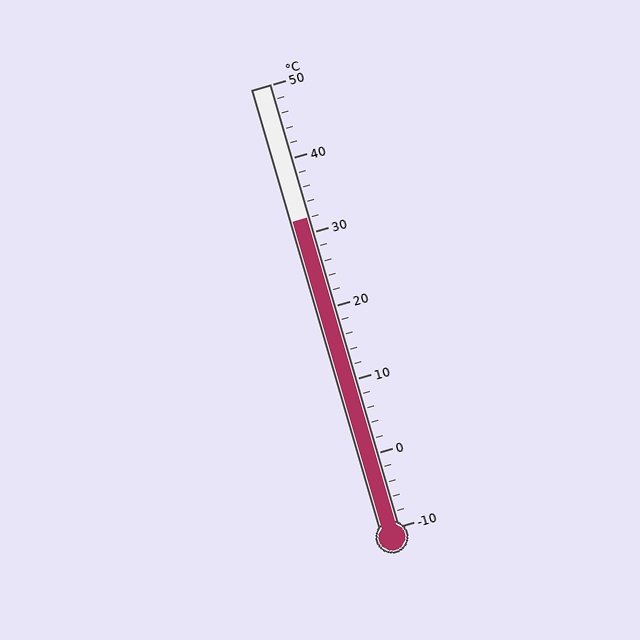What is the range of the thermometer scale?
The thermometer scale ranges from -10°C to 50°C.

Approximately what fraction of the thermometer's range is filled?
The thermometer is filled to approximately 70% of its range.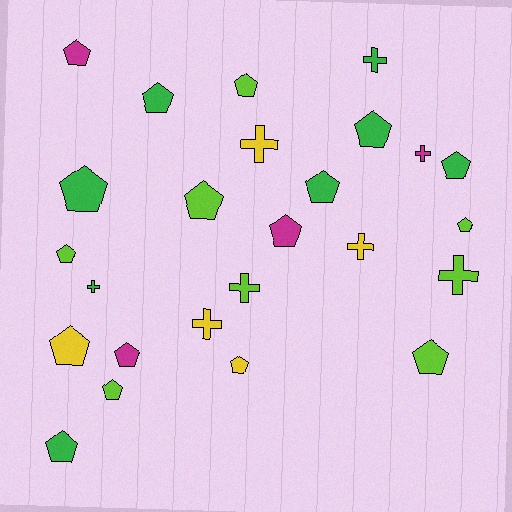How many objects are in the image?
There are 25 objects.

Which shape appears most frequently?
Pentagon, with 17 objects.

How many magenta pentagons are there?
There are 3 magenta pentagons.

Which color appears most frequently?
Green, with 8 objects.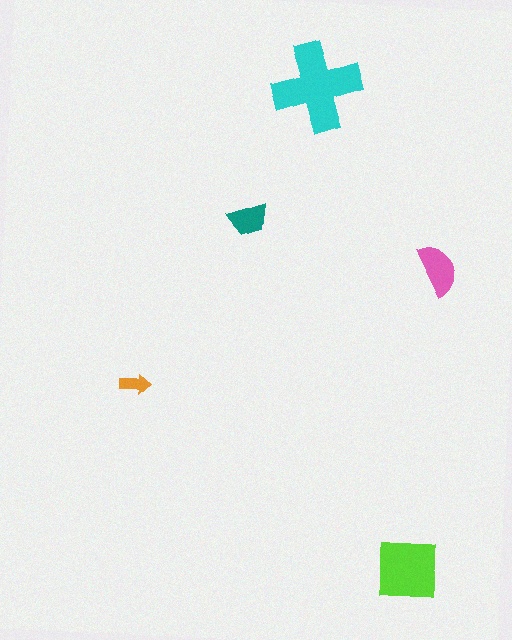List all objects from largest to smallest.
The cyan cross, the lime square, the pink semicircle, the teal trapezoid, the orange arrow.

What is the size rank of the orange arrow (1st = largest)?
5th.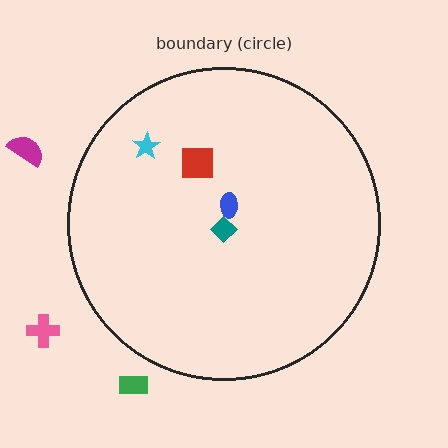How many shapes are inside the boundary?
4 inside, 3 outside.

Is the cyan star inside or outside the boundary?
Inside.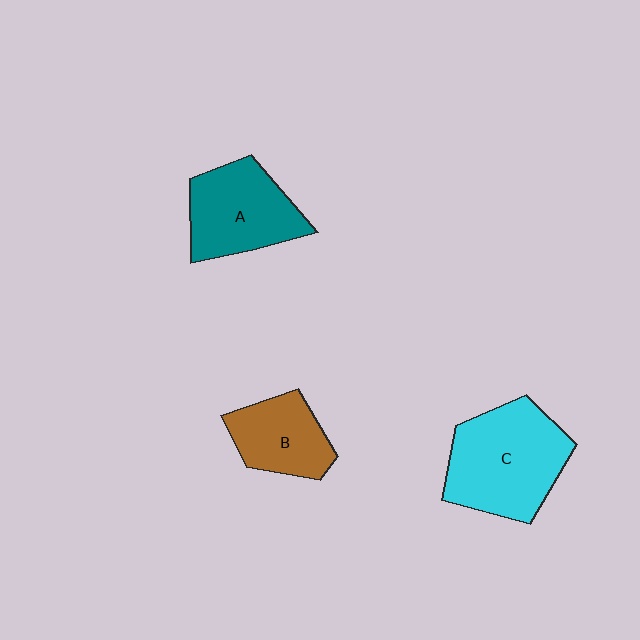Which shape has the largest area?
Shape C (cyan).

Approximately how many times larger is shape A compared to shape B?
Approximately 1.3 times.